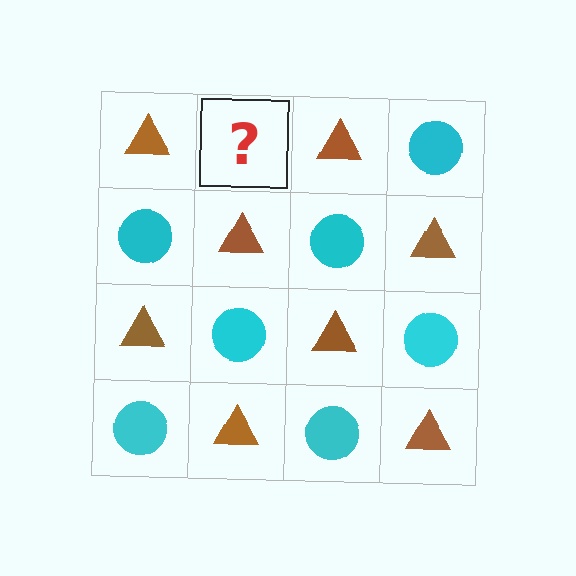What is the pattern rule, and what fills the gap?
The rule is that it alternates brown triangle and cyan circle in a checkerboard pattern. The gap should be filled with a cyan circle.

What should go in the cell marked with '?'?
The missing cell should contain a cyan circle.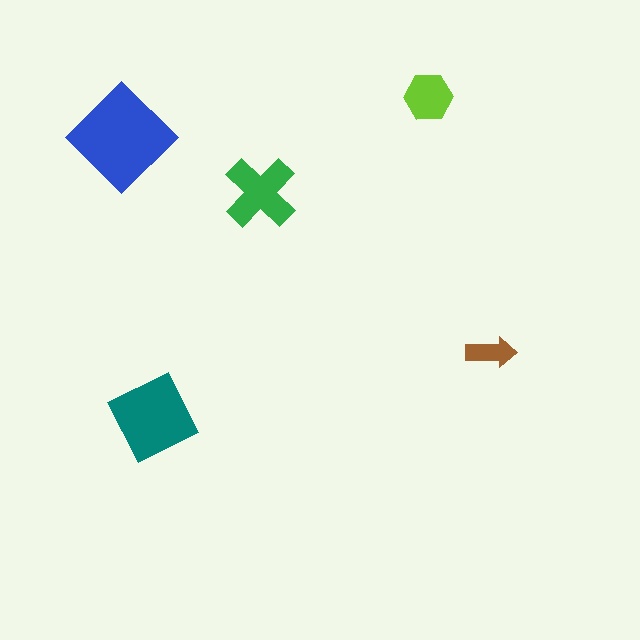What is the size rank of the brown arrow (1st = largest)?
5th.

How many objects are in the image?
There are 5 objects in the image.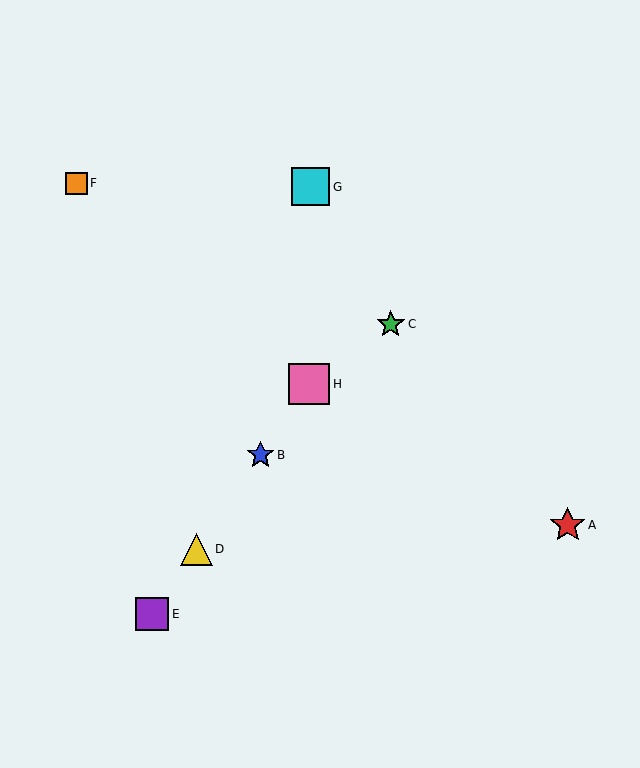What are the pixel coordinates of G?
Object G is at (311, 187).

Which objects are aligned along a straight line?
Objects B, D, E, H are aligned along a straight line.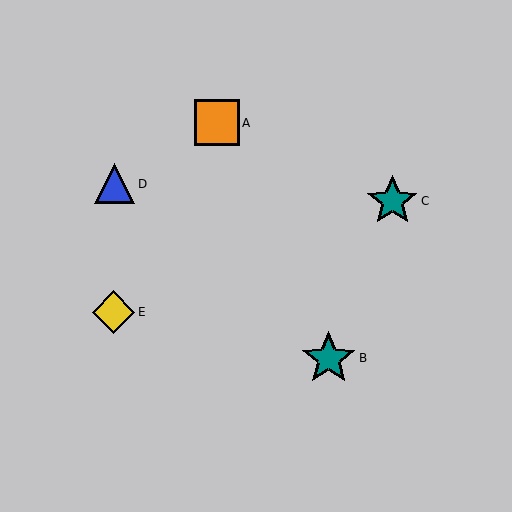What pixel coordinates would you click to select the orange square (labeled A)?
Click at (217, 123) to select the orange square A.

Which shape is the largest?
The teal star (labeled B) is the largest.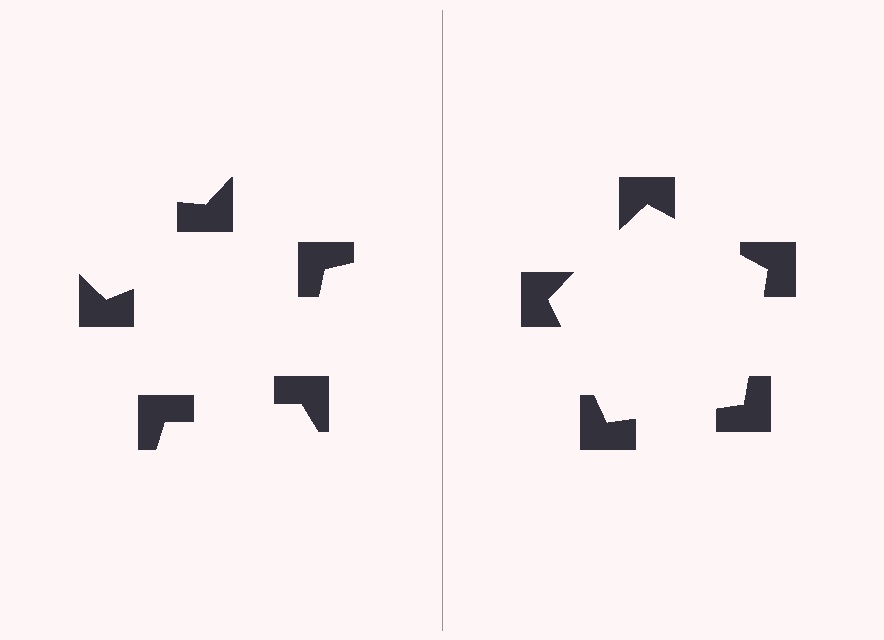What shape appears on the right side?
An illusory pentagon.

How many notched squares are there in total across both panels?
10 — 5 on each side.